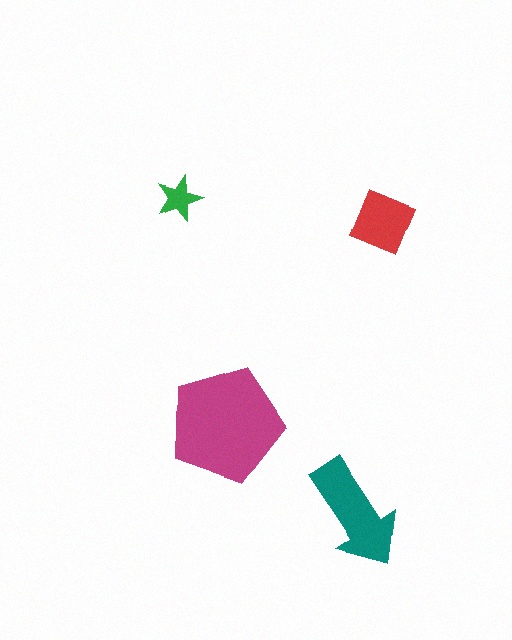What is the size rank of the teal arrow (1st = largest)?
2nd.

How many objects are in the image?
There are 4 objects in the image.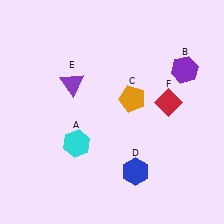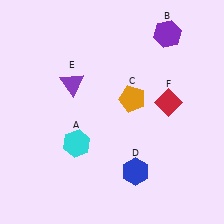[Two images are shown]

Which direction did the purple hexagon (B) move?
The purple hexagon (B) moved up.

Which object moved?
The purple hexagon (B) moved up.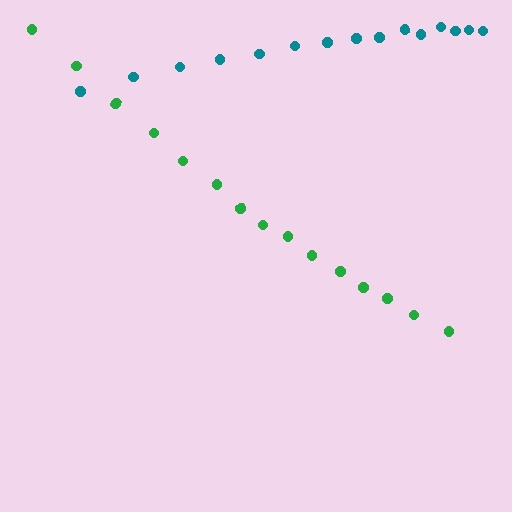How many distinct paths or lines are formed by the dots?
There are 2 distinct paths.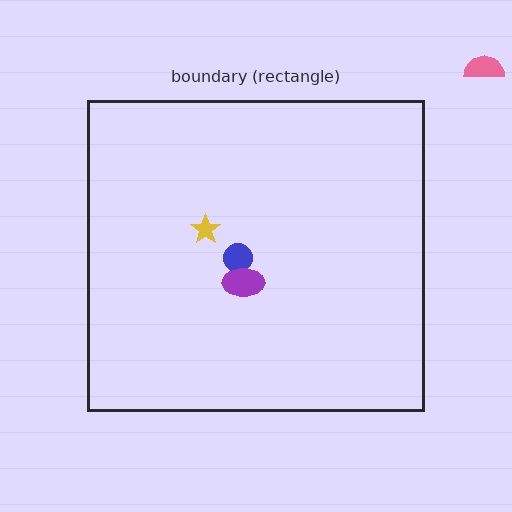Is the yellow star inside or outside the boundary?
Inside.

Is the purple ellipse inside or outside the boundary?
Inside.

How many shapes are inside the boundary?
3 inside, 1 outside.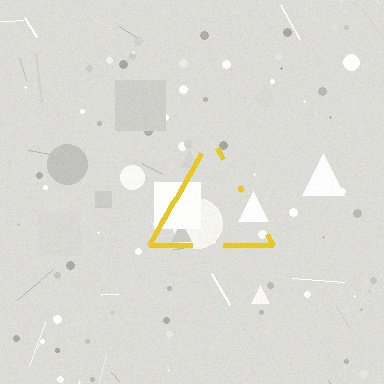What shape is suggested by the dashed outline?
The dashed outline suggests a triangle.